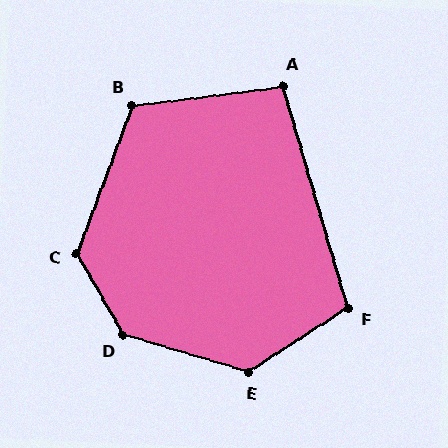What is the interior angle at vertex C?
Approximately 130 degrees (obtuse).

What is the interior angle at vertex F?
Approximately 106 degrees (obtuse).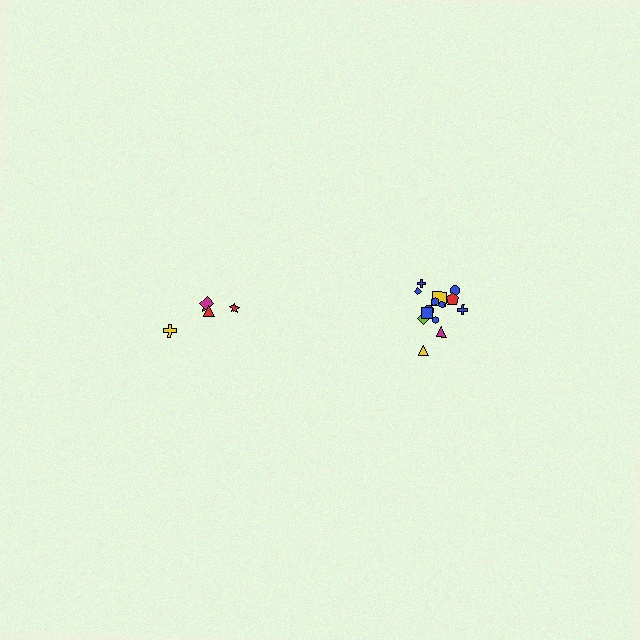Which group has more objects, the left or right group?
The right group.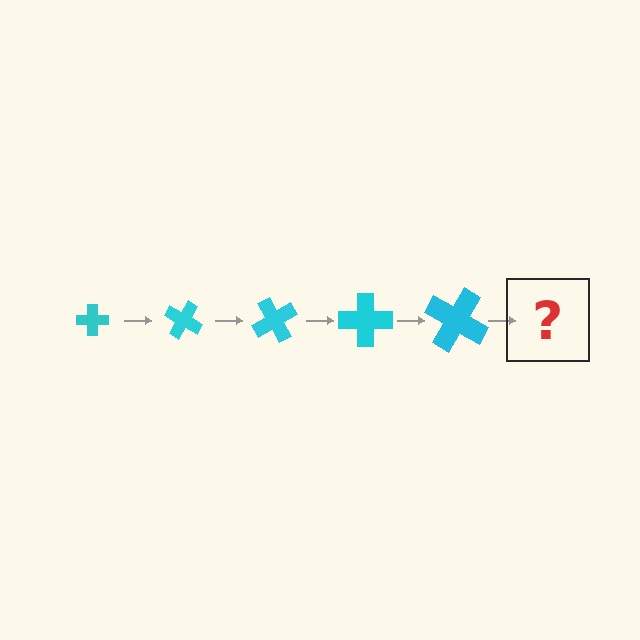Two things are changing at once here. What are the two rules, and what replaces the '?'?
The two rules are that the cross grows larger each step and it rotates 30 degrees each step. The '?' should be a cross, larger than the previous one and rotated 150 degrees from the start.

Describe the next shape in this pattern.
It should be a cross, larger than the previous one and rotated 150 degrees from the start.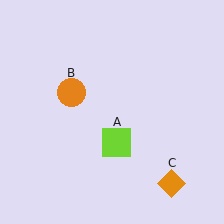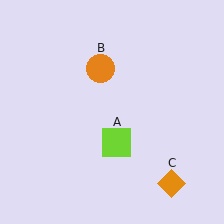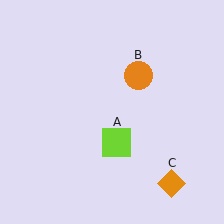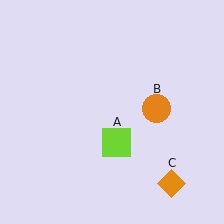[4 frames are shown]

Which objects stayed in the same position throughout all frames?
Lime square (object A) and orange diamond (object C) remained stationary.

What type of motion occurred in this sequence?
The orange circle (object B) rotated clockwise around the center of the scene.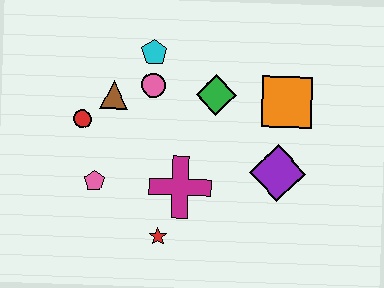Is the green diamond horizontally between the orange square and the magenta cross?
Yes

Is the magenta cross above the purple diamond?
No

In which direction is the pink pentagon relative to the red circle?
The pink pentagon is below the red circle.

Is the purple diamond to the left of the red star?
No